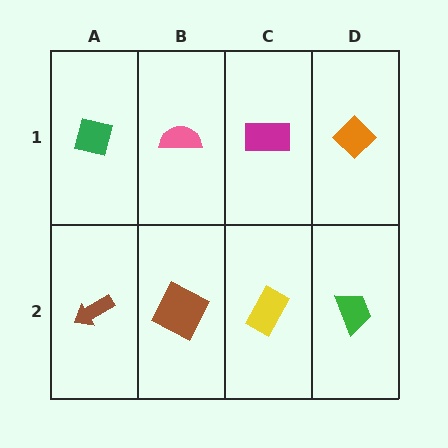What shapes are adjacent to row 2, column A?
A green square (row 1, column A), a brown square (row 2, column B).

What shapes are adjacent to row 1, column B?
A brown square (row 2, column B), a green square (row 1, column A), a magenta rectangle (row 1, column C).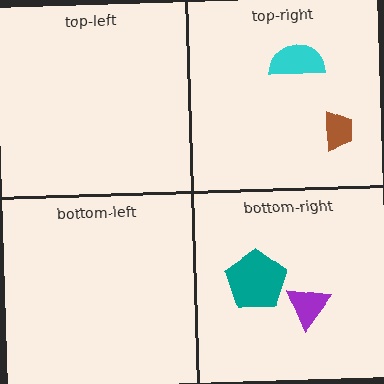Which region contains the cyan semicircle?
The top-right region.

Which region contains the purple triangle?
The bottom-right region.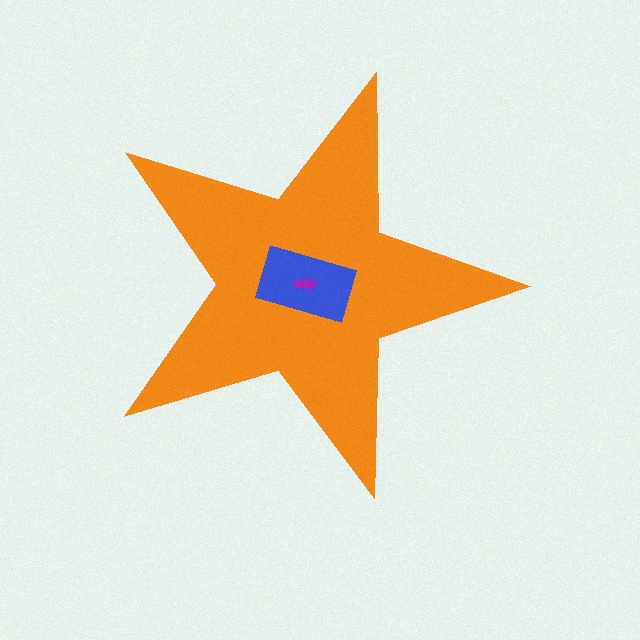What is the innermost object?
The purple arrow.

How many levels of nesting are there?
3.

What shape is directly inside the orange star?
The blue rectangle.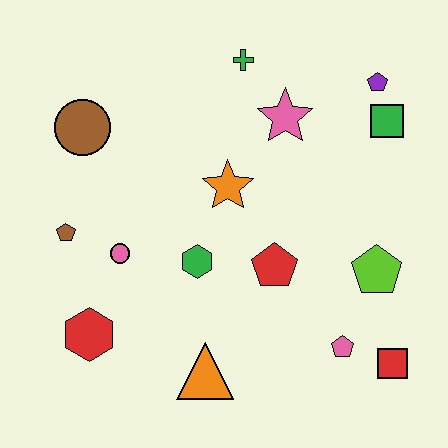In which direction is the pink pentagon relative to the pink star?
The pink pentagon is below the pink star.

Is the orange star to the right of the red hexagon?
Yes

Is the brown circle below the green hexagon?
No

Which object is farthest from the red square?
The brown circle is farthest from the red square.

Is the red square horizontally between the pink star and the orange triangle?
No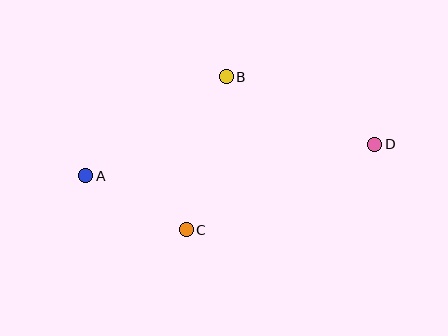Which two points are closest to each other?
Points A and C are closest to each other.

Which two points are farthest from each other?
Points A and D are farthest from each other.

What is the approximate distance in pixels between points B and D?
The distance between B and D is approximately 163 pixels.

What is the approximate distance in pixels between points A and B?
The distance between A and B is approximately 172 pixels.